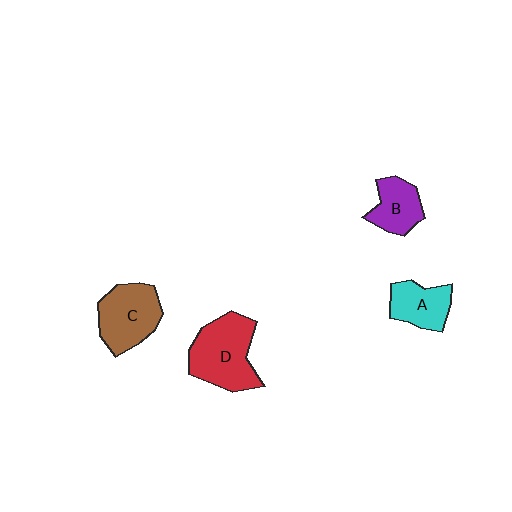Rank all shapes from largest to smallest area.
From largest to smallest: D (red), C (brown), A (cyan), B (purple).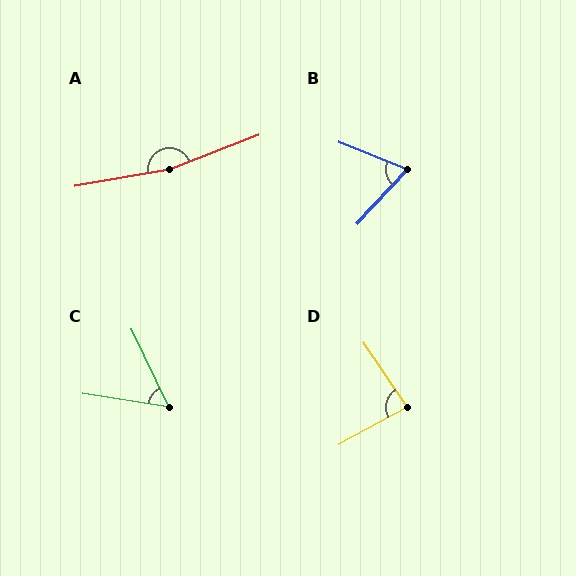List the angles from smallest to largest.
C (56°), B (69°), D (84°), A (168°).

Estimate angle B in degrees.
Approximately 69 degrees.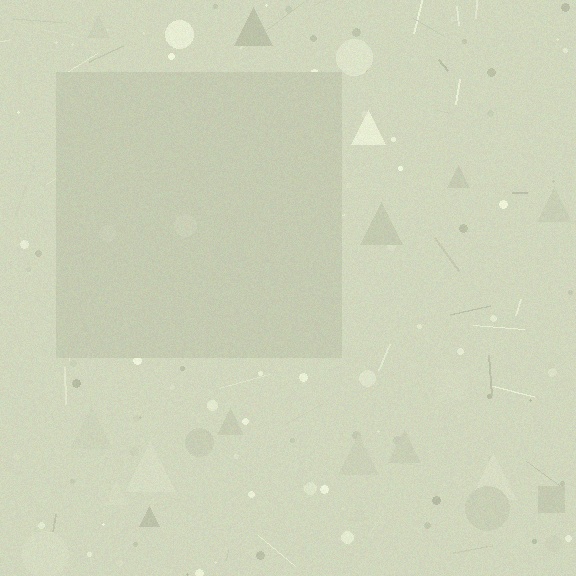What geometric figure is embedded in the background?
A square is embedded in the background.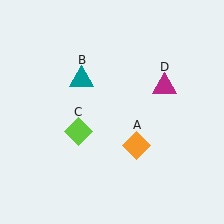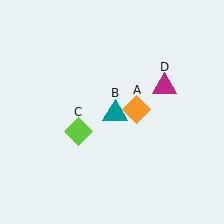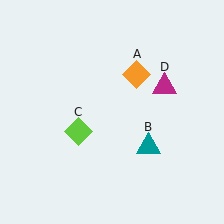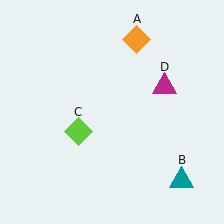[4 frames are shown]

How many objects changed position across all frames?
2 objects changed position: orange diamond (object A), teal triangle (object B).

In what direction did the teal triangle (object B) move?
The teal triangle (object B) moved down and to the right.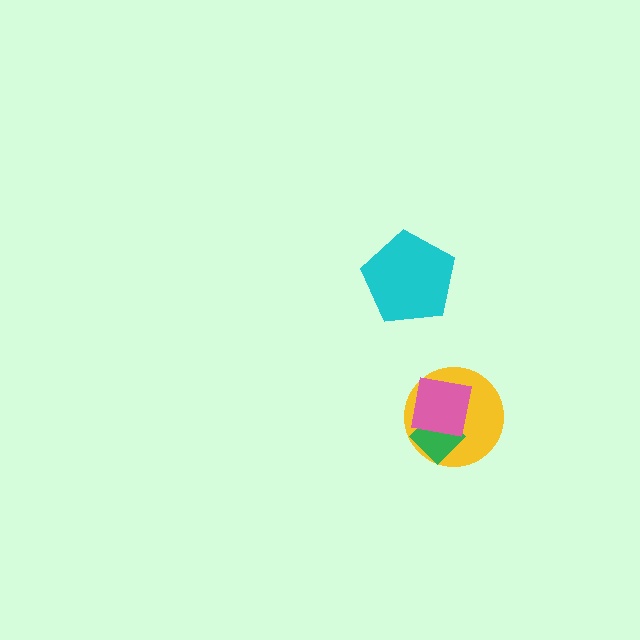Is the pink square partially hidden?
No, no other shape covers it.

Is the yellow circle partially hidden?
Yes, it is partially covered by another shape.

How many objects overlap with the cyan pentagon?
0 objects overlap with the cyan pentagon.